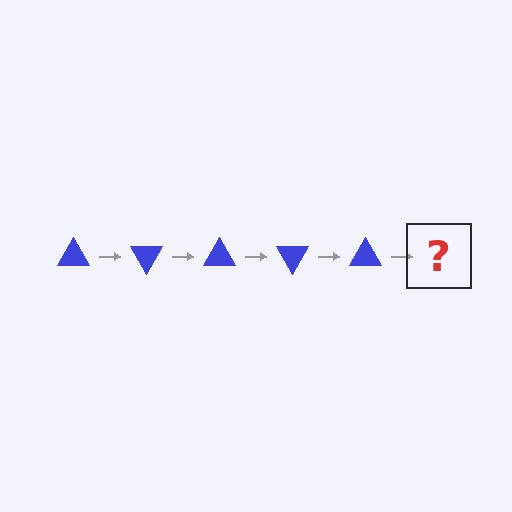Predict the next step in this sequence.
The next step is a blue triangle rotated 300 degrees.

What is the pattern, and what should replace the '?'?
The pattern is that the triangle rotates 60 degrees each step. The '?' should be a blue triangle rotated 300 degrees.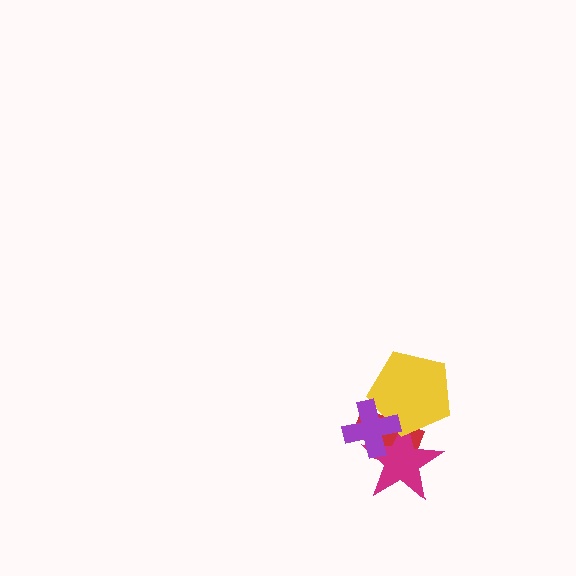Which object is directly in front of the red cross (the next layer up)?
The magenta star is directly in front of the red cross.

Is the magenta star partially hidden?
Yes, it is partially covered by another shape.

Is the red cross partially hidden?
Yes, it is partially covered by another shape.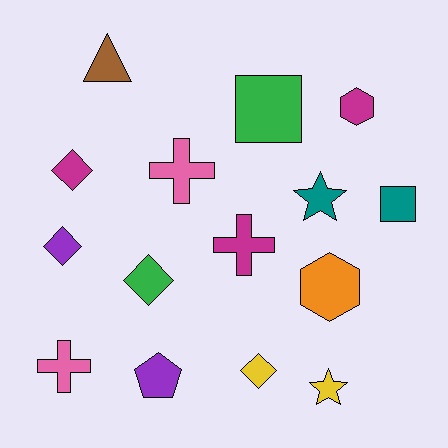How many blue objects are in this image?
There are no blue objects.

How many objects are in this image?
There are 15 objects.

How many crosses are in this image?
There are 3 crosses.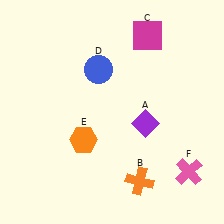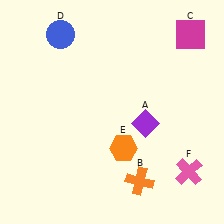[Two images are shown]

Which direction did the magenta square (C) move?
The magenta square (C) moved right.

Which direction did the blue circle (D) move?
The blue circle (D) moved left.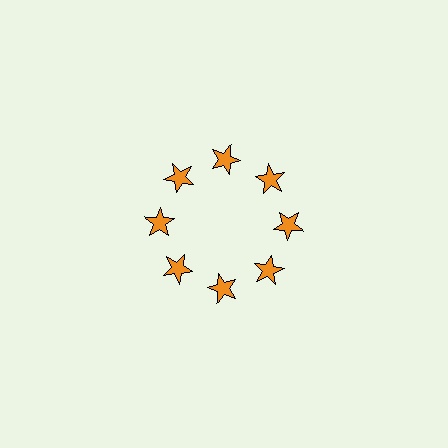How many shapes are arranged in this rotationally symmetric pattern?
There are 8 shapes, arranged in 8 groups of 1.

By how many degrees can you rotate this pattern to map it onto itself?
The pattern maps onto itself every 45 degrees of rotation.